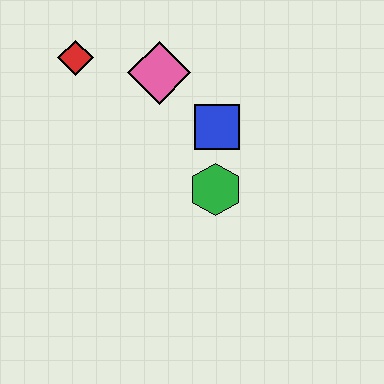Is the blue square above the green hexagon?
Yes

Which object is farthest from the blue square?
The red diamond is farthest from the blue square.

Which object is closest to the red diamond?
The pink diamond is closest to the red diamond.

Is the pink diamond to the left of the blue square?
Yes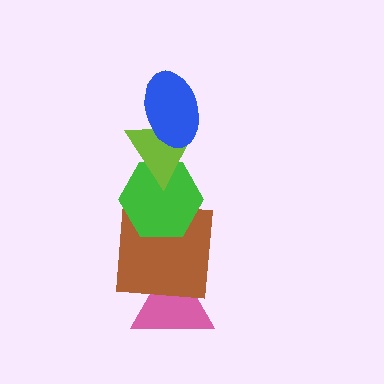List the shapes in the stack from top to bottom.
From top to bottom: the blue ellipse, the lime triangle, the green hexagon, the brown square, the pink triangle.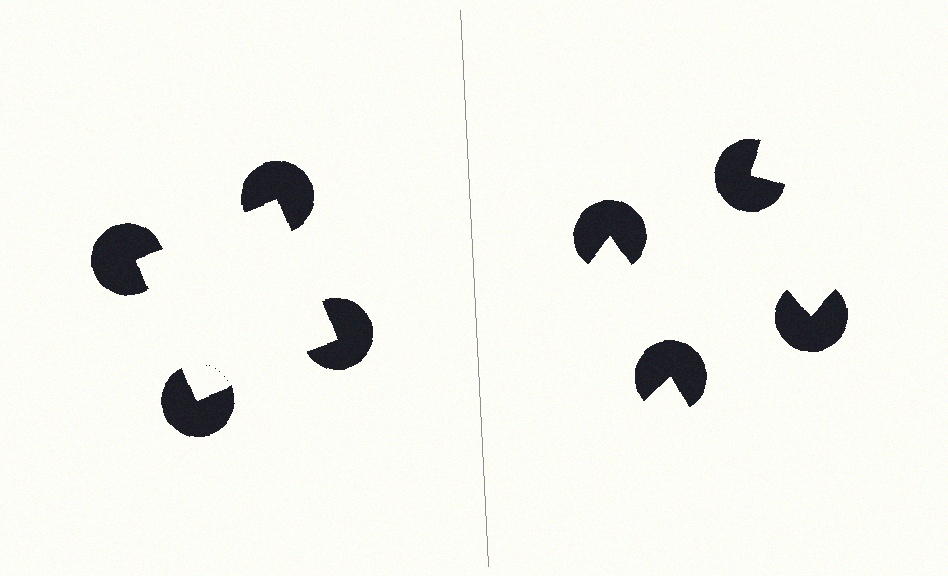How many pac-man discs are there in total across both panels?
8 — 4 on each side.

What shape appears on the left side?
An illusory square.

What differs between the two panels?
The pac-man discs are positioned identically on both sides; only the wedge orientations differ. On the left they align to a square; on the right they are misaligned.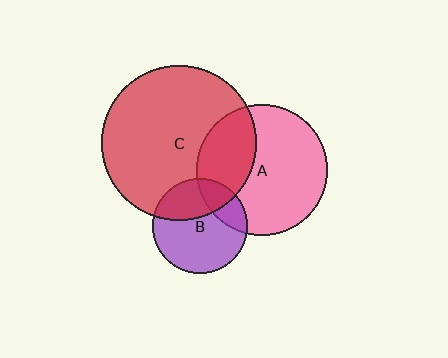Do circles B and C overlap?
Yes.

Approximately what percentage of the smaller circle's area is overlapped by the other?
Approximately 35%.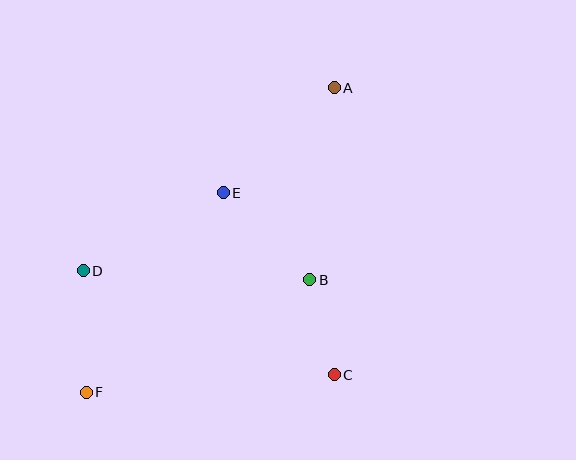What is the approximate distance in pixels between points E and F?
The distance between E and F is approximately 242 pixels.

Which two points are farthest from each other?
Points A and F are farthest from each other.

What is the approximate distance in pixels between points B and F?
The distance between B and F is approximately 250 pixels.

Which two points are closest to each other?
Points B and C are closest to each other.